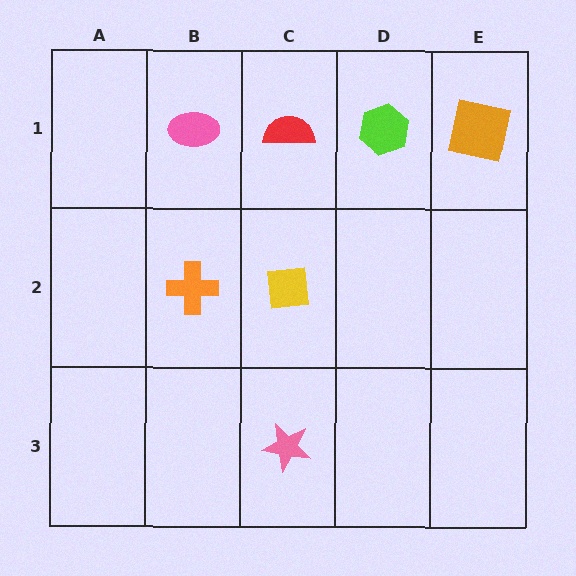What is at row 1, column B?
A pink ellipse.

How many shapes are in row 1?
4 shapes.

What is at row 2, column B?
An orange cross.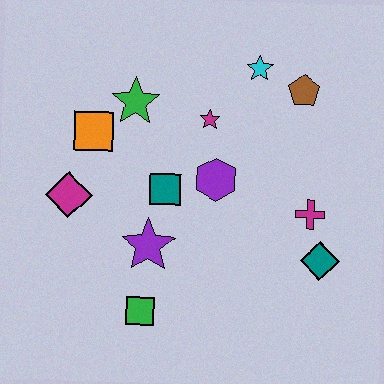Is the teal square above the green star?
No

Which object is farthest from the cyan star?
The green square is farthest from the cyan star.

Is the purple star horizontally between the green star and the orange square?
No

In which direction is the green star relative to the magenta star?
The green star is to the left of the magenta star.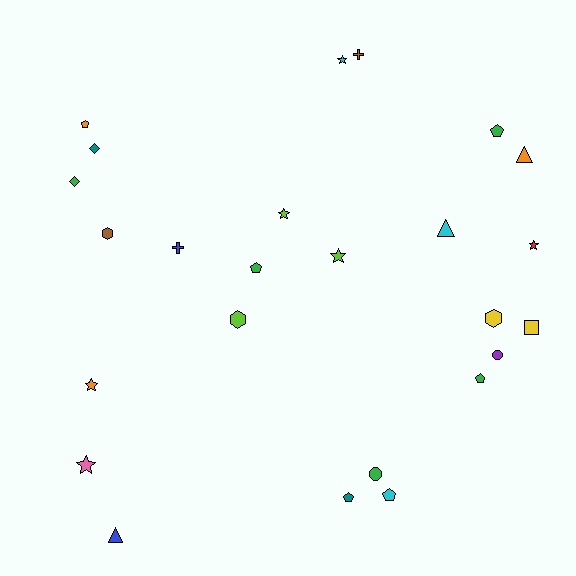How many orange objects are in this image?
There are 3 orange objects.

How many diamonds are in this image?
There are 2 diamonds.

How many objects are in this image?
There are 25 objects.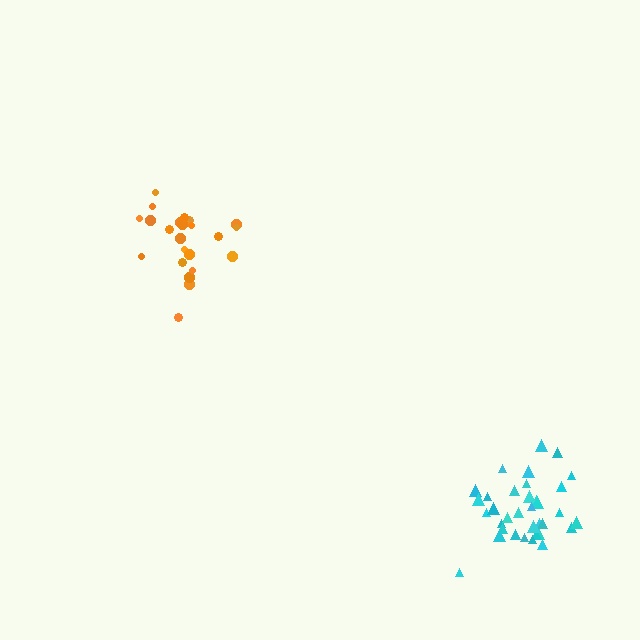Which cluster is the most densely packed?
Cyan.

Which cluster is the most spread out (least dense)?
Orange.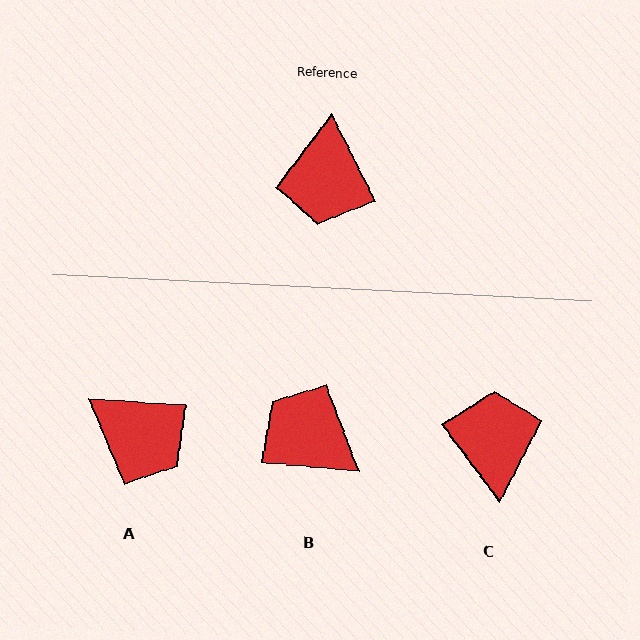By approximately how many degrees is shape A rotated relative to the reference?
Approximately 60 degrees counter-clockwise.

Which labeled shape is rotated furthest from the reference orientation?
C, about 170 degrees away.